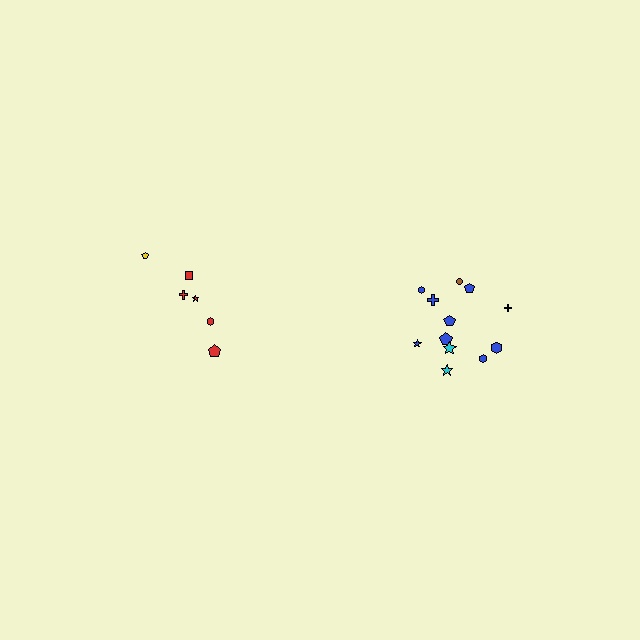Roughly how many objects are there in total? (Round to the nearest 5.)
Roughly 20 objects in total.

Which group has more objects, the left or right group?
The right group.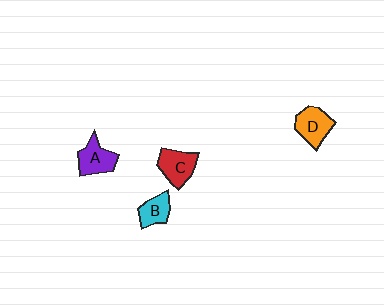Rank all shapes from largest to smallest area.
From largest to smallest: C (red), D (orange), A (purple), B (cyan).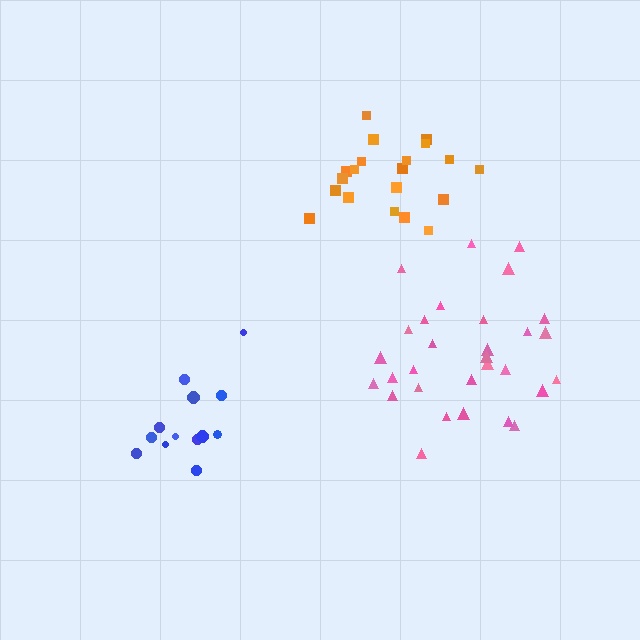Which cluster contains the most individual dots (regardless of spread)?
Pink (30).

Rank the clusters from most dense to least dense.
blue, orange, pink.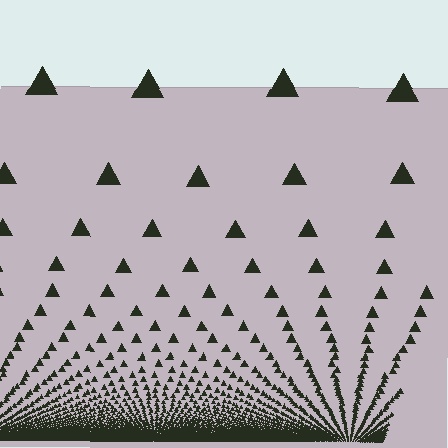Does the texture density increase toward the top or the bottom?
Density increases toward the bottom.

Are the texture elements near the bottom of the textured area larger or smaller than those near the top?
Smaller. The gradient is inverted — elements near the bottom are smaller and denser.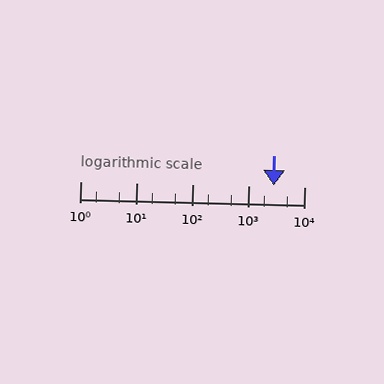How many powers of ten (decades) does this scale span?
The scale spans 4 decades, from 1 to 10000.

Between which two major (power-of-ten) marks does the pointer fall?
The pointer is between 1000 and 10000.